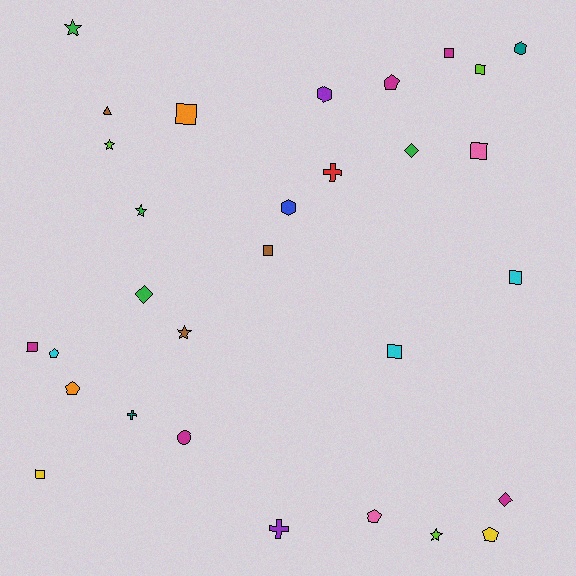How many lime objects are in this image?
There are 3 lime objects.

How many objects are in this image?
There are 30 objects.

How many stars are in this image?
There are 5 stars.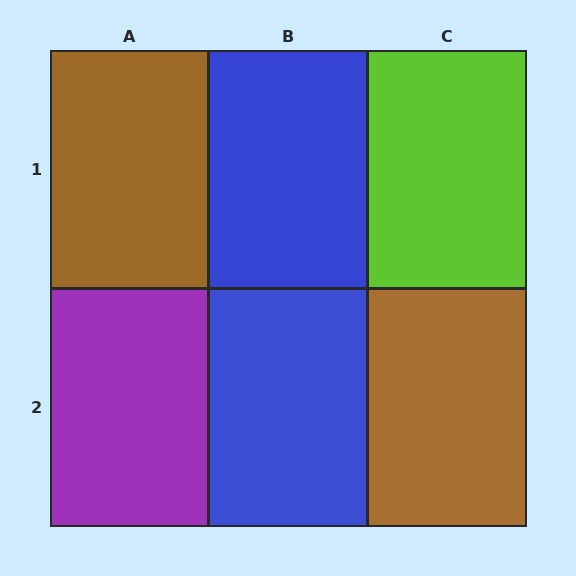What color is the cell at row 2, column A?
Purple.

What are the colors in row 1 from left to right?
Brown, blue, lime.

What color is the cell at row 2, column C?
Brown.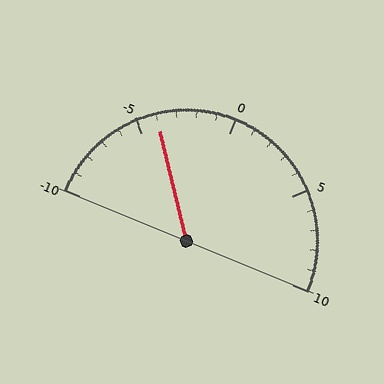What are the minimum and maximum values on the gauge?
The gauge ranges from -10 to 10.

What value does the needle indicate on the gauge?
The needle indicates approximately -4.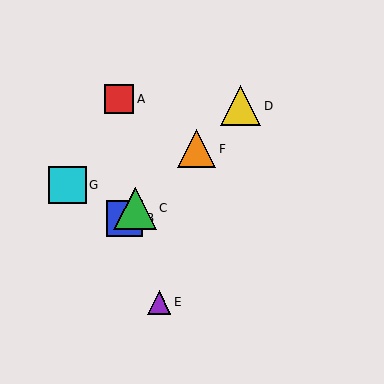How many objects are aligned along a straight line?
4 objects (B, C, D, F) are aligned along a straight line.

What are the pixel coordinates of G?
Object G is at (67, 185).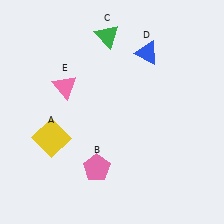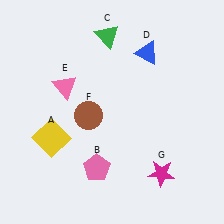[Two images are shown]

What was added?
A brown circle (F), a magenta star (G) were added in Image 2.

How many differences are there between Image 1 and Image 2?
There are 2 differences between the two images.